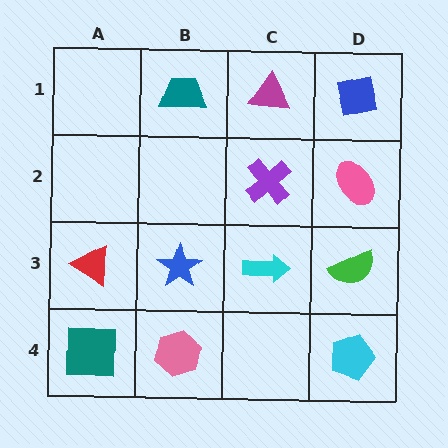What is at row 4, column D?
A cyan pentagon.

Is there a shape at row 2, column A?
No, that cell is empty.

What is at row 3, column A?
A red triangle.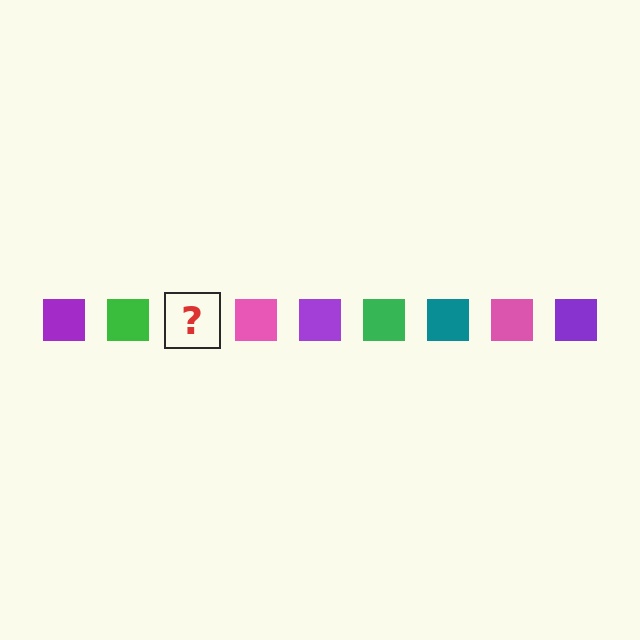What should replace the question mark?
The question mark should be replaced with a teal square.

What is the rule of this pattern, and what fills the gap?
The rule is that the pattern cycles through purple, green, teal, pink squares. The gap should be filled with a teal square.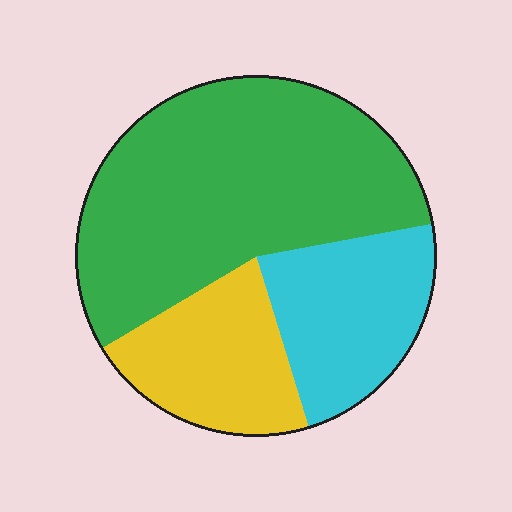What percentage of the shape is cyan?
Cyan covers around 25% of the shape.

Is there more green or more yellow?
Green.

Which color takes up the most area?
Green, at roughly 55%.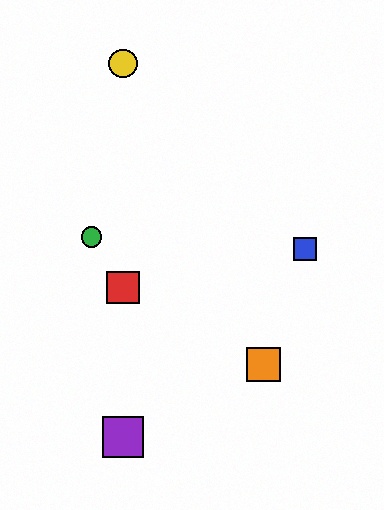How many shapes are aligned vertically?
3 shapes (the red square, the yellow circle, the purple square) are aligned vertically.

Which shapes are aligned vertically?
The red square, the yellow circle, the purple square are aligned vertically.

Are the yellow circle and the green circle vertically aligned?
No, the yellow circle is at x≈123 and the green circle is at x≈91.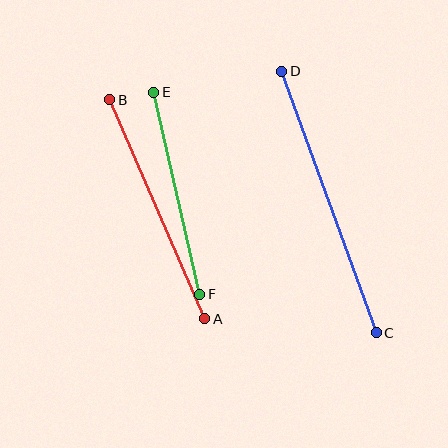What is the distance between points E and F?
The distance is approximately 207 pixels.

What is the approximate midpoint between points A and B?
The midpoint is at approximately (157, 209) pixels.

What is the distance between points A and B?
The distance is approximately 238 pixels.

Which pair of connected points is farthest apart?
Points C and D are farthest apart.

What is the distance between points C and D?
The distance is approximately 278 pixels.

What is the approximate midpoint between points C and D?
The midpoint is at approximately (329, 202) pixels.